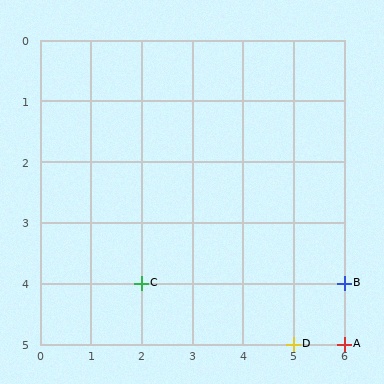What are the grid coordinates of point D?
Point D is at grid coordinates (5, 5).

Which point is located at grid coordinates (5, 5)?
Point D is at (5, 5).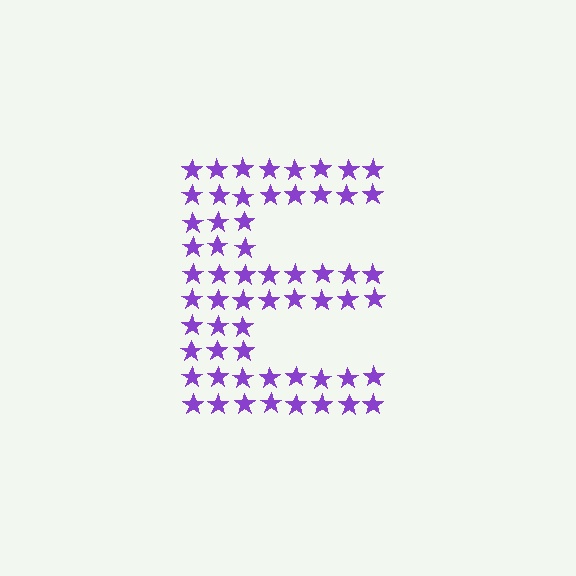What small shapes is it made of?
It is made of small stars.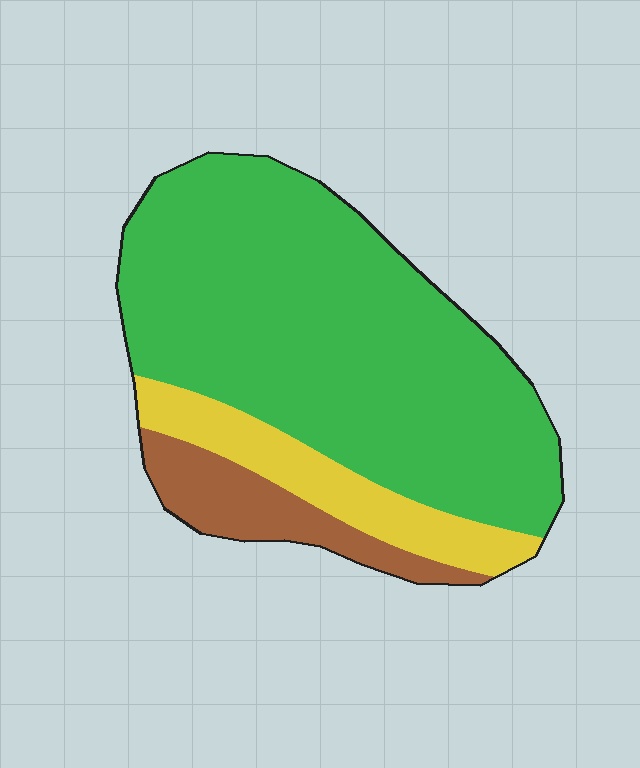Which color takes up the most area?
Green, at roughly 70%.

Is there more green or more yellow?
Green.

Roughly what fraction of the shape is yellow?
Yellow takes up less than a sixth of the shape.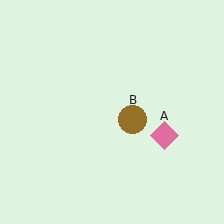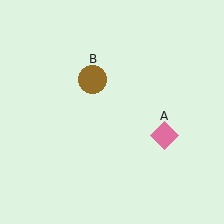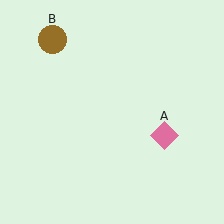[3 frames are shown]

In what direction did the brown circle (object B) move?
The brown circle (object B) moved up and to the left.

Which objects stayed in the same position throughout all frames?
Pink diamond (object A) remained stationary.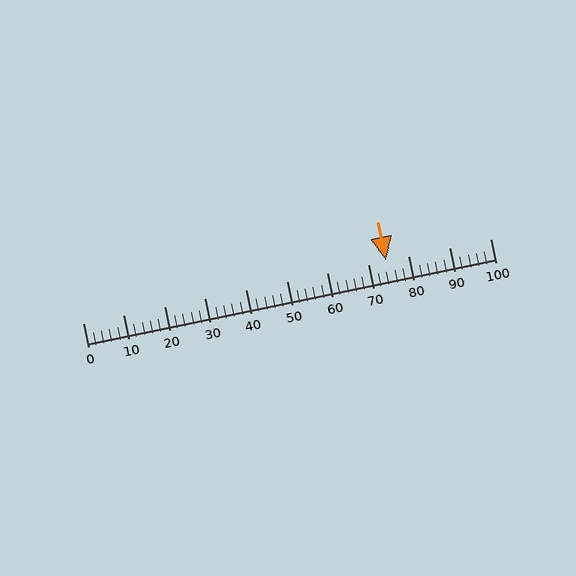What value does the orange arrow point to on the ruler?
The orange arrow points to approximately 74.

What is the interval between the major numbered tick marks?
The major tick marks are spaced 10 units apart.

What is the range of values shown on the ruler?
The ruler shows values from 0 to 100.